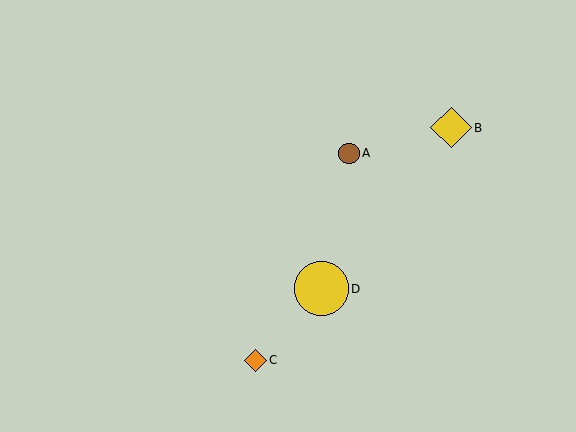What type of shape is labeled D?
Shape D is a yellow circle.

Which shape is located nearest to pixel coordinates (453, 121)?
The yellow diamond (labeled B) at (451, 128) is nearest to that location.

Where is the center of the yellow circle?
The center of the yellow circle is at (322, 289).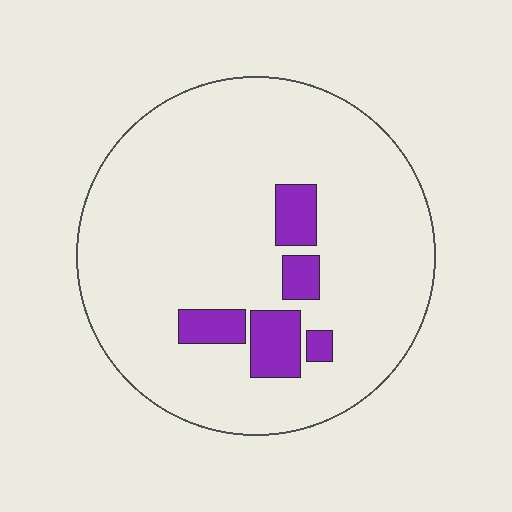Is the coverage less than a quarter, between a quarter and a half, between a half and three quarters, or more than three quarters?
Less than a quarter.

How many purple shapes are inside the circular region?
5.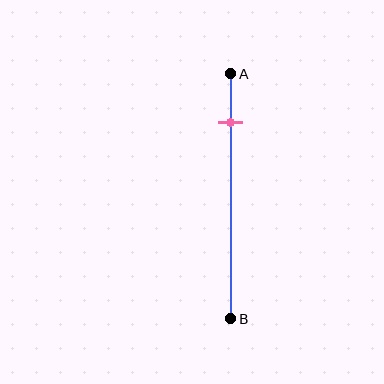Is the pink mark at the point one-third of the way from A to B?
No, the mark is at about 20% from A, not at the 33% one-third point.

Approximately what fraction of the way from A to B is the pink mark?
The pink mark is approximately 20% of the way from A to B.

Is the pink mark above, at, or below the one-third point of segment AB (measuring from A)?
The pink mark is above the one-third point of segment AB.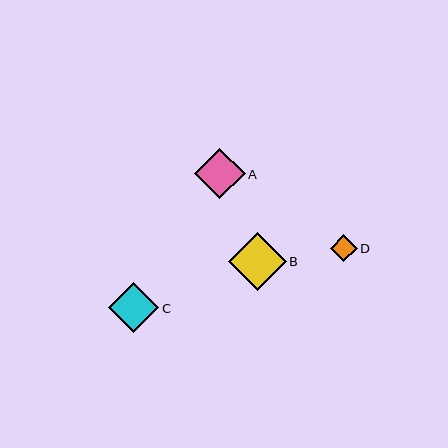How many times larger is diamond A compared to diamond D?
Diamond A is approximately 1.9 times the size of diamond D.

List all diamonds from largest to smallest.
From largest to smallest: B, A, C, D.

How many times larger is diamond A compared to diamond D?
Diamond A is approximately 1.9 times the size of diamond D.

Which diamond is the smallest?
Diamond D is the smallest with a size of approximately 27 pixels.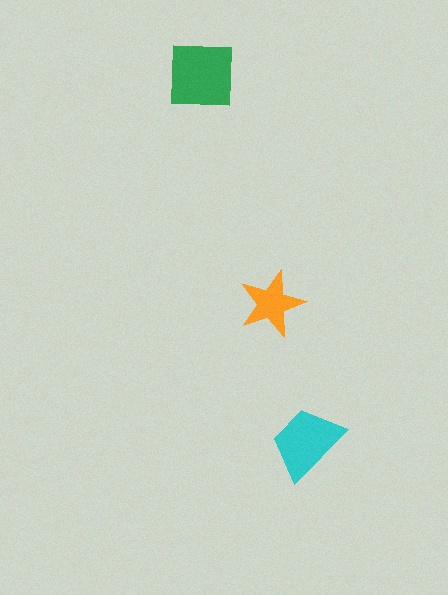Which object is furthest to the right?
The cyan trapezoid is rightmost.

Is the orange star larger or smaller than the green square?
Smaller.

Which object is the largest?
The green square.